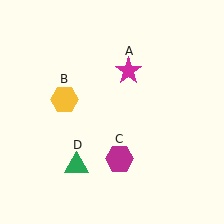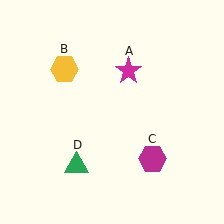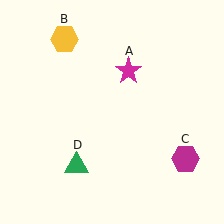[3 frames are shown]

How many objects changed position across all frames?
2 objects changed position: yellow hexagon (object B), magenta hexagon (object C).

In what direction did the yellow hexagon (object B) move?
The yellow hexagon (object B) moved up.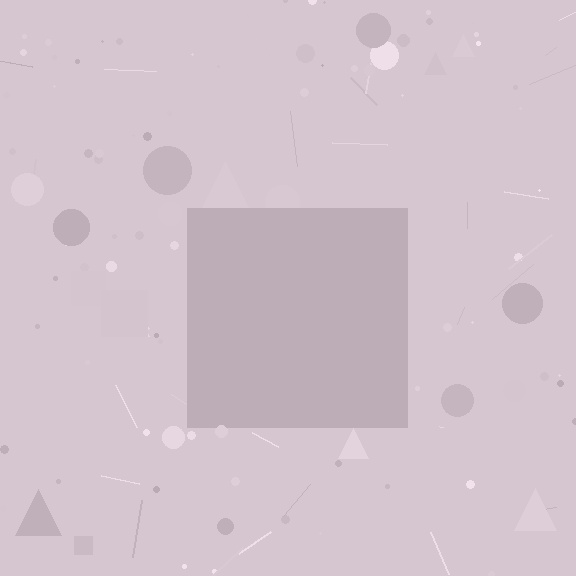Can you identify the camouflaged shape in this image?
The camouflaged shape is a square.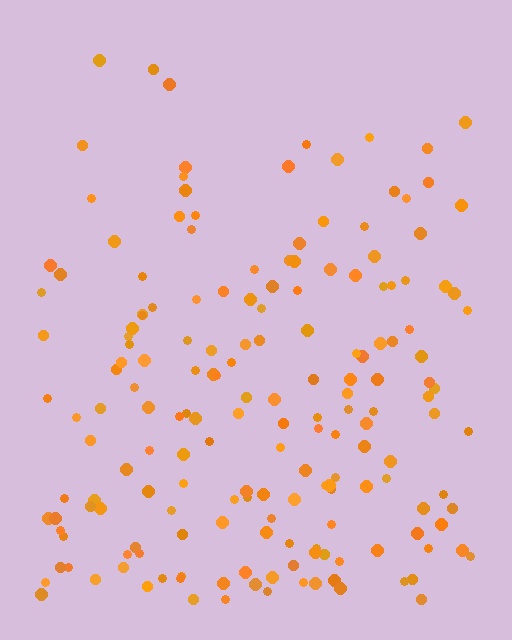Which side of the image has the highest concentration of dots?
The bottom.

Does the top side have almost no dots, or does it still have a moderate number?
Still a moderate number, just noticeably fewer than the bottom.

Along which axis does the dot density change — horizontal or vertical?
Vertical.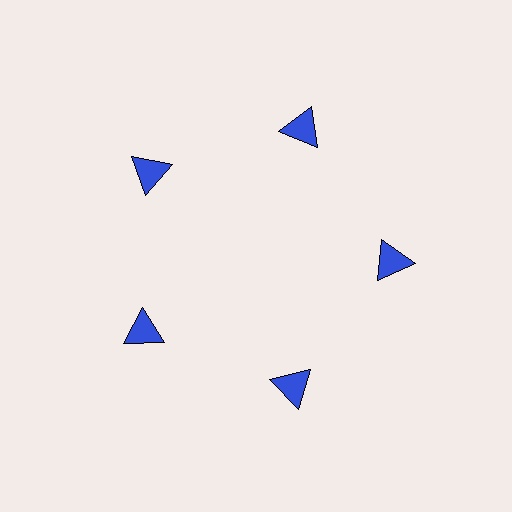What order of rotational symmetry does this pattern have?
This pattern has 5-fold rotational symmetry.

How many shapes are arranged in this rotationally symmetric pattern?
There are 5 shapes, arranged in 5 groups of 1.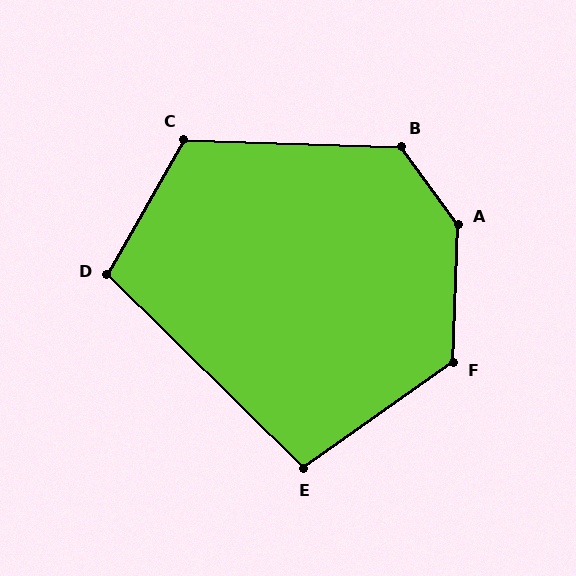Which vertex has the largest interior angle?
A, at approximately 142 degrees.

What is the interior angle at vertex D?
Approximately 105 degrees (obtuse).